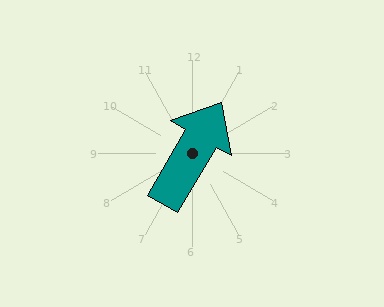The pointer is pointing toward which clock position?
Roughly 1 o'clock.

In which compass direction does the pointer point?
Northeast.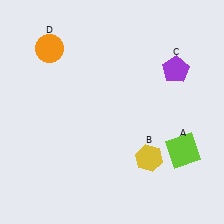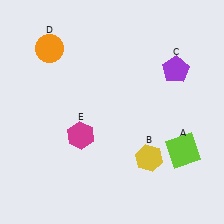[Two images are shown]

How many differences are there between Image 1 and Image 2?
There is 1 difference between the two images.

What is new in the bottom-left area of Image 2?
A magenta hexagon (E) was added in the bottom-left area of Image 2.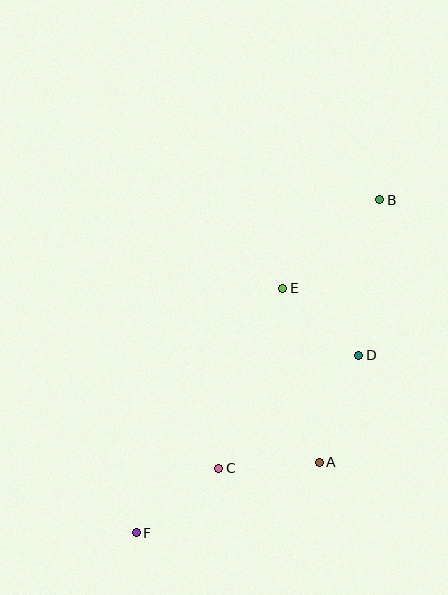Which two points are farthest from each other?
Points B and F are farthest from each other.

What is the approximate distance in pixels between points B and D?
The distance between B and D is approximately 157 pixels.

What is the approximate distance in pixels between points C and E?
The distance between C and E is approximately 191 pixels.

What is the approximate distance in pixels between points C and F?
The distance between C and F is approximately 105 pixels.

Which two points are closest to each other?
Points A and C are closest to each other.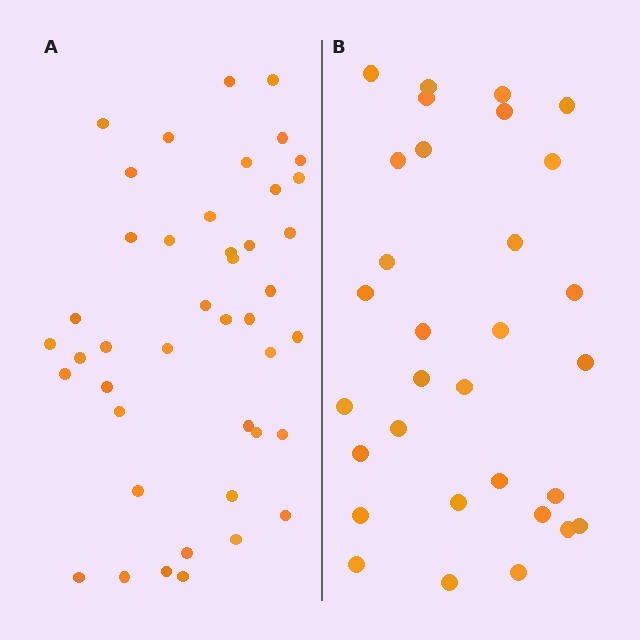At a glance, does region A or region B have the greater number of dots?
Region A (the left region) has more dots.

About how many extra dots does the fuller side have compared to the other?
Region A has roughly 12 or so more dots than region B.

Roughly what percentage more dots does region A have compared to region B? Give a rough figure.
About 40% more.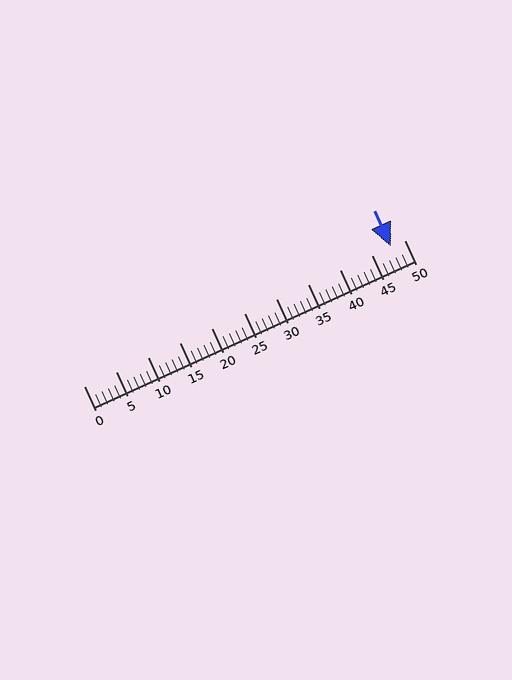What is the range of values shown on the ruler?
The ruler shows values from 0 to 50.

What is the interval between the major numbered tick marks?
The major tick marks are spaced 5 units apart.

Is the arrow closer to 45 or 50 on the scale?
The arrow is closer to 50.